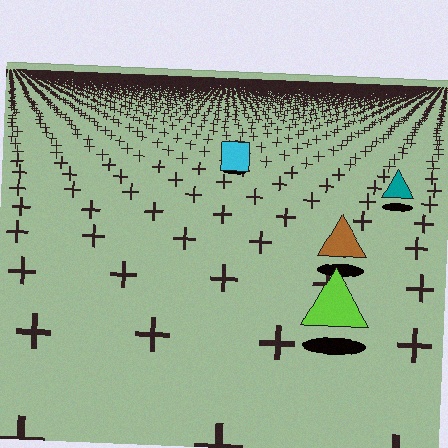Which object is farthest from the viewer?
The cyan square is farthest from the viewer. It appears smaller and the ground texture around it is denser.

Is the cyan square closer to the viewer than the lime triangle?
No. The lime triangle is closer — you can tell from the texture gradient: the ground texture is coarser near it.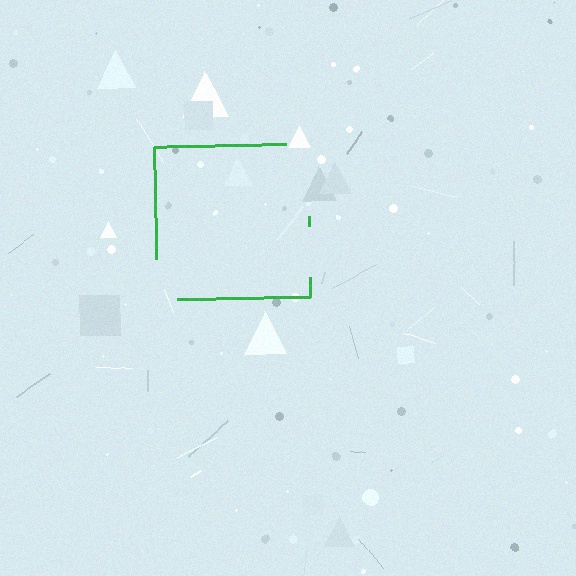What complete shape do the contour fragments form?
The contour fragments form a square.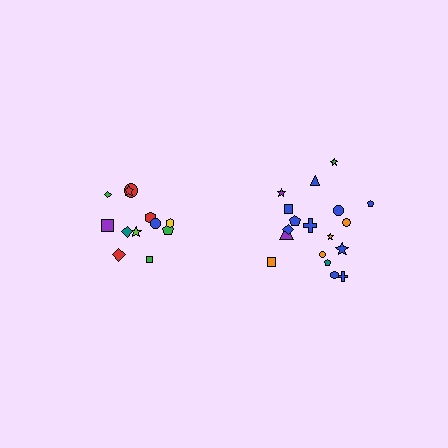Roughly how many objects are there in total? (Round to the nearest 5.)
Roughly 30 objects in total.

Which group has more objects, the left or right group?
The right group.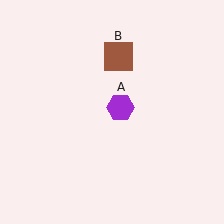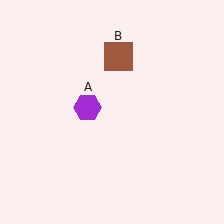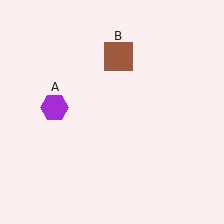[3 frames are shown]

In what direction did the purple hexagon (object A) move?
The purple hexagon (object A) moved left.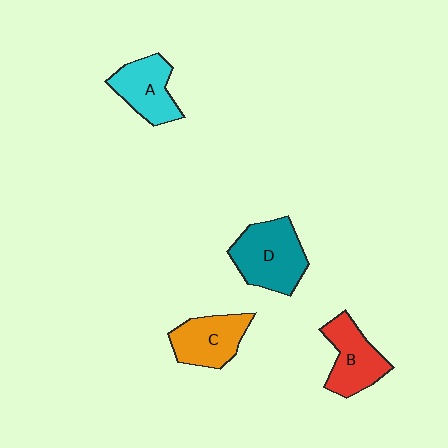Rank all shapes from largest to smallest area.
From largest to smallest: D (teal), C (orange), B (red), A (cyan).